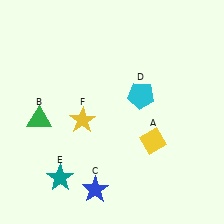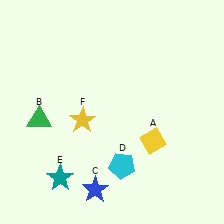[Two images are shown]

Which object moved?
The cyan pentagon (D) moved down.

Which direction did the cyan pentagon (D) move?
The cyan pentagon (D) moved down.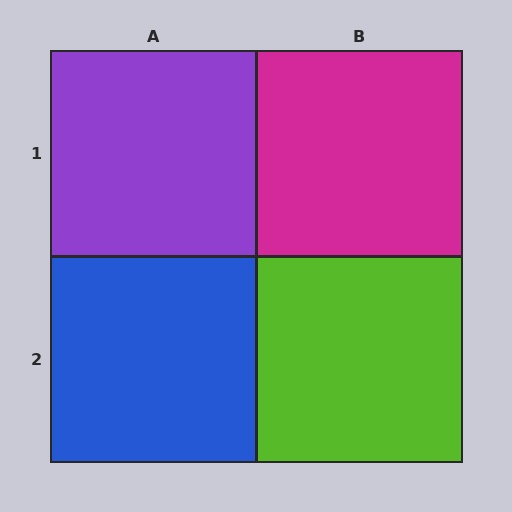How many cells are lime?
1 cell is lime.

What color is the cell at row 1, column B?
Magenta.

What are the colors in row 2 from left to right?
Blue, lime.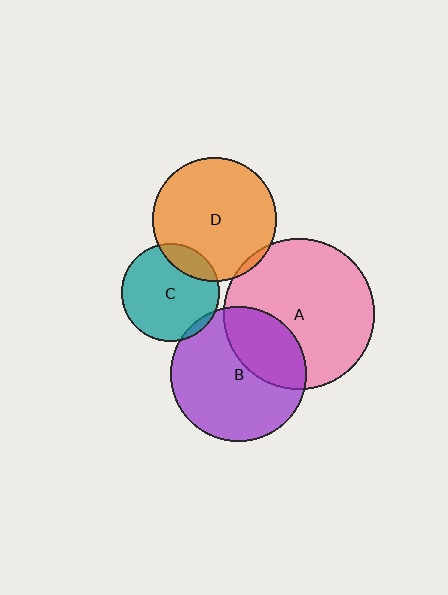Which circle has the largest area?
Circle A (pink).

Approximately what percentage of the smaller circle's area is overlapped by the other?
Approximately 5%.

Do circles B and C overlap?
Yes.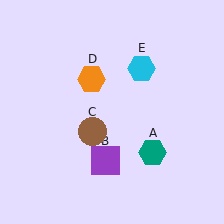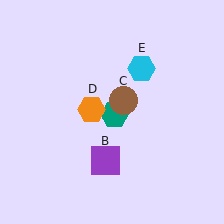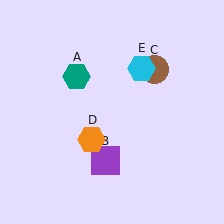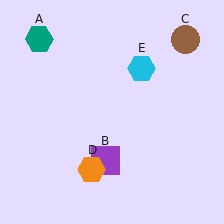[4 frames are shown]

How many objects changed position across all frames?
3 objects changed position: teal hexagon (object A), brown circle (object C), orange hexagon (object D).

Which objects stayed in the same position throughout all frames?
Purple square (object B) and cyan hexagon (object E) remained stationary.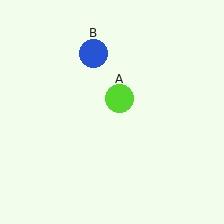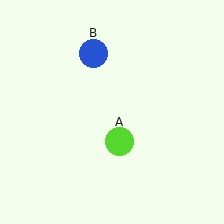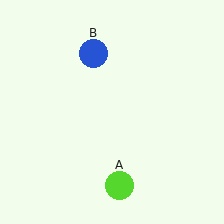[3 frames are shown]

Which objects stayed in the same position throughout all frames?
Blue circle (object B) remained stationary.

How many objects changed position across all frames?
1 object changed position: lime circle (object A).